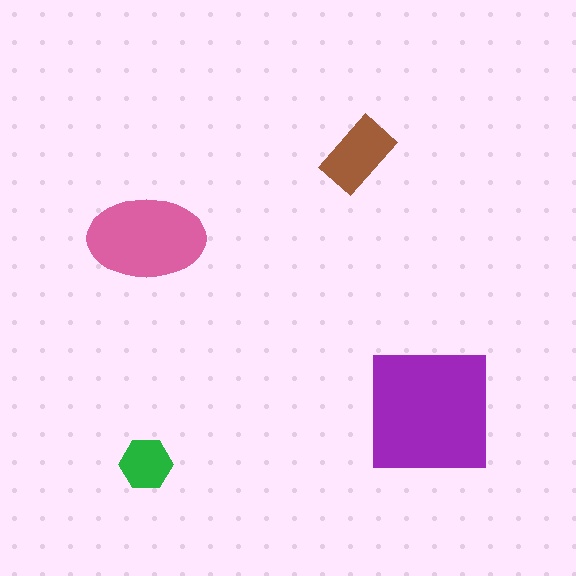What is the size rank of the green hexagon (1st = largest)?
4th.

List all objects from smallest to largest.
The green hexagon, the brown rectangle, the pink ellipse, the purple square.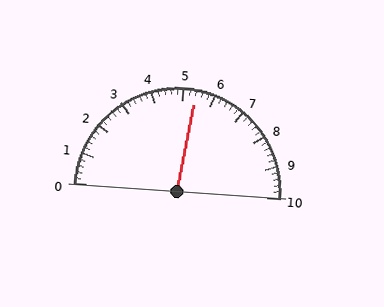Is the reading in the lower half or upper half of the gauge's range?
The reading is in the upper half of the range (0 to 10).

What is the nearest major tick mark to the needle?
The nearest major tick mark is 5.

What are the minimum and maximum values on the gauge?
The gauge ranges from 0 to 10.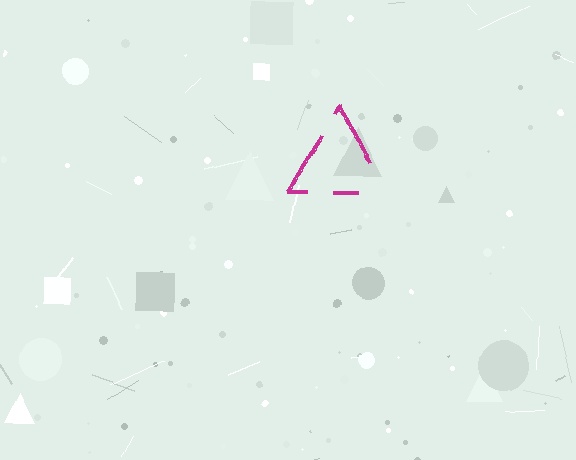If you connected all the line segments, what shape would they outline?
They would outline a triangle.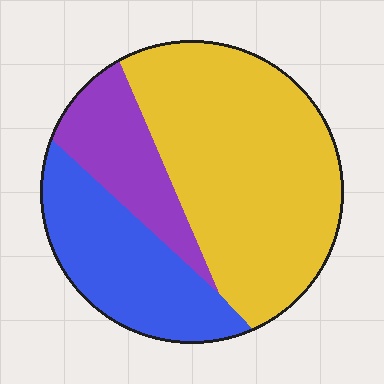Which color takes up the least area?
Purple, at roughly 15%.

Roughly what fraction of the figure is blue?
Blue takes up about one quarter (1/4) of the figure.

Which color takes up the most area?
Yellow, at roughly 55%.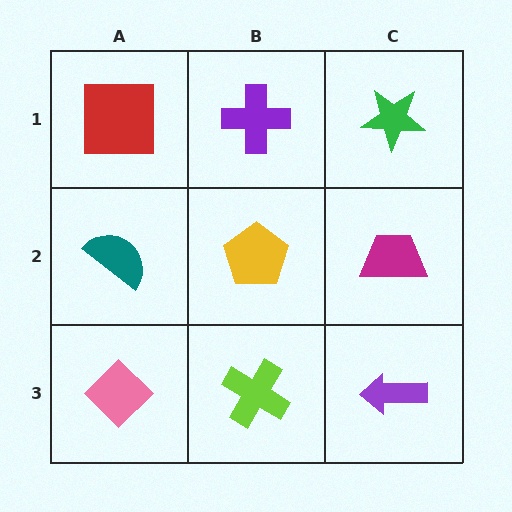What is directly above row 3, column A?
A teal semicircle.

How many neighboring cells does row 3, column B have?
3.